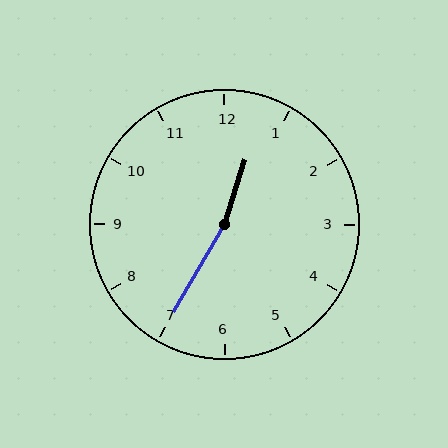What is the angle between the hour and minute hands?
Approximately 168 degrees.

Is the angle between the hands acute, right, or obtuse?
It is obtuse.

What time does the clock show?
12:35.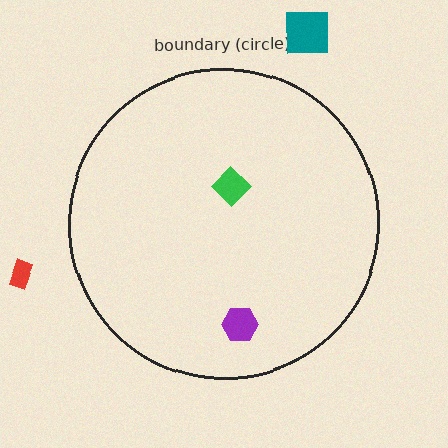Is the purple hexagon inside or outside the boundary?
Inside.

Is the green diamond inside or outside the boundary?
Inside.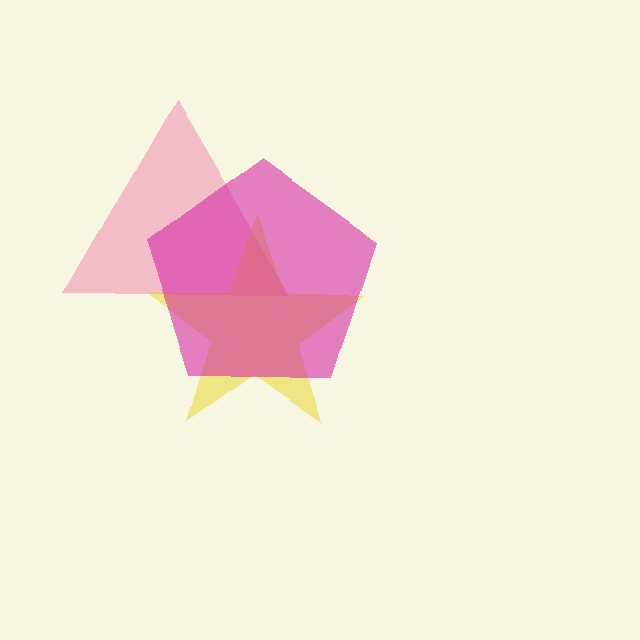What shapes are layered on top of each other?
The layered shapes are: a pink triangle, a yellow star, a magenta pentagon.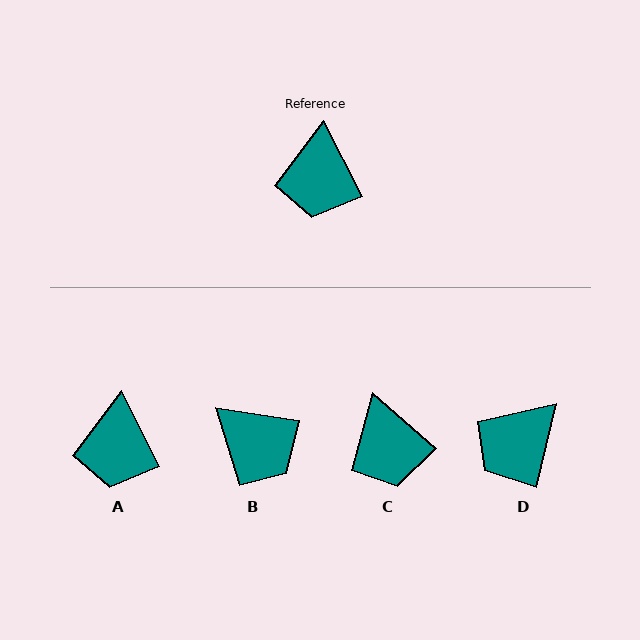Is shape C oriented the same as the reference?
No, it is off by about 22 degrees.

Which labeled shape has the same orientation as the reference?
A.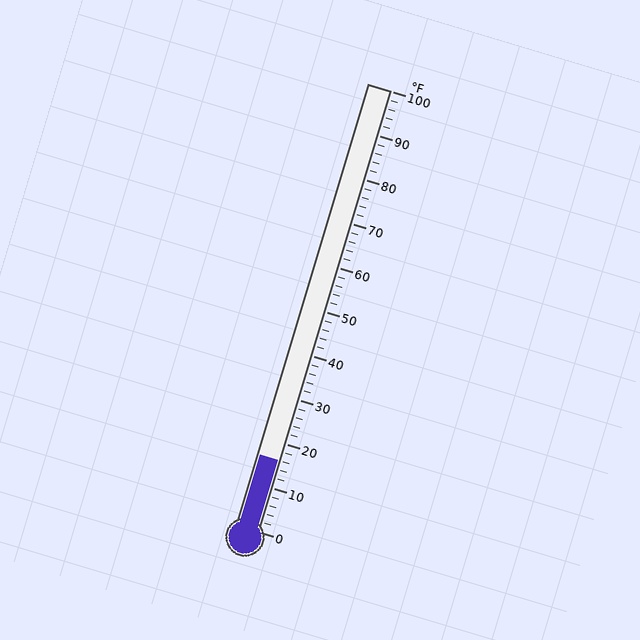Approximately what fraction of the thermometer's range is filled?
The thermometer is filled to approximately 15% of its range.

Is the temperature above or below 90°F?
The temperature is below 90°F.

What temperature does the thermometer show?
The thermometer shows approximately 16°F.